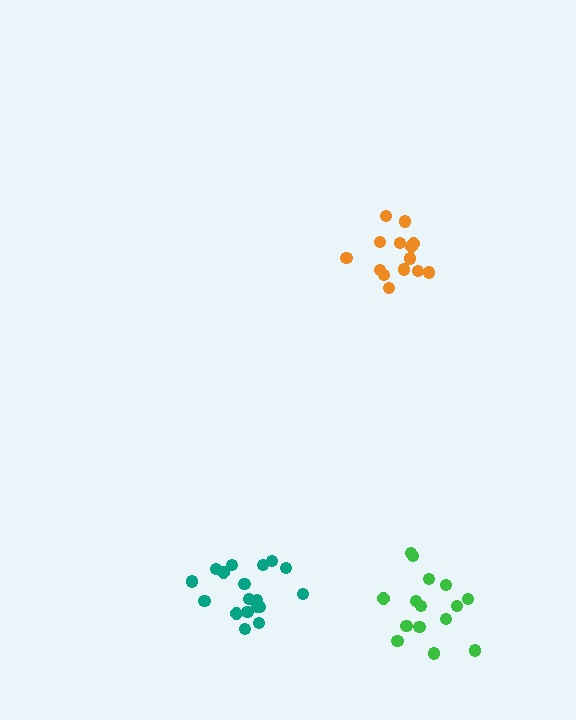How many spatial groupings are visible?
There are 3 spatial groupings.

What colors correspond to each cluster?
The clusters are colored: orange, teal, green.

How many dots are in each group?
Group 1: 14 dots, Group 2: 18 dots, Group 3: 15 dots (47 total).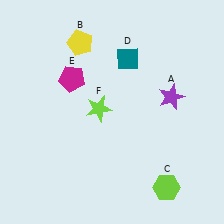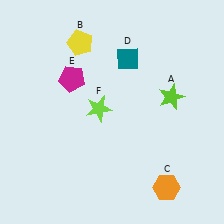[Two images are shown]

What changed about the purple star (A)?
In Image 1, A is purple. In Image 2, it changed to lime.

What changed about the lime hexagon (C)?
In Image 1, C is lime. In Image 2, it changed to orange.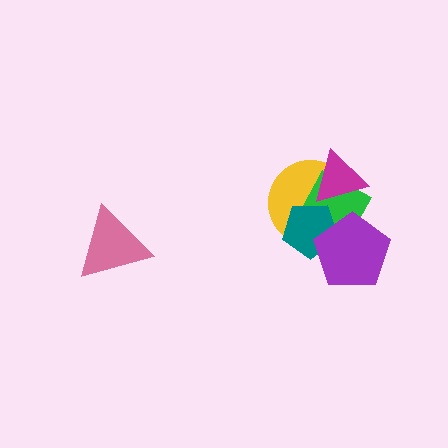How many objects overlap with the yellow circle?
4 objects overlap with the yellow circle.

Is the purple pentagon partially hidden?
No, no other shape covers it.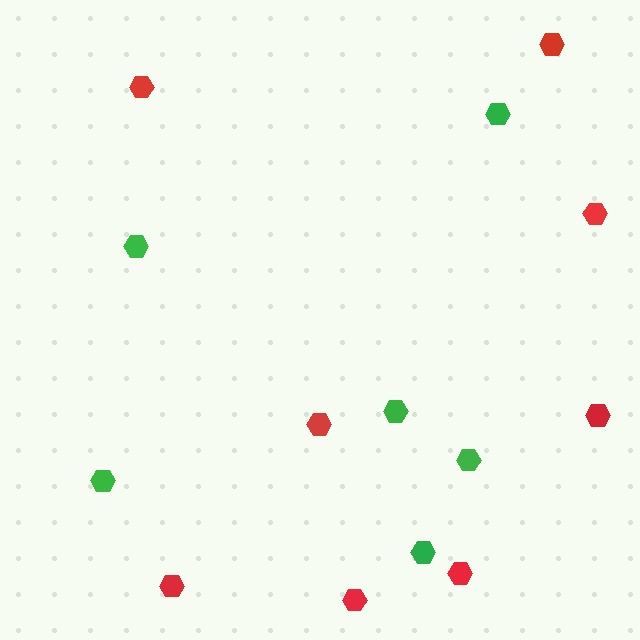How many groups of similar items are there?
There are 2 groups: one group of green hexagons (6) and one group of red hexagons (8).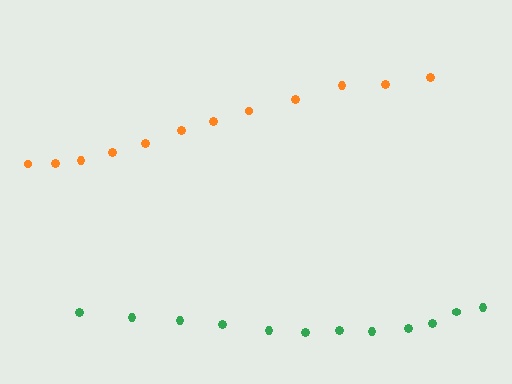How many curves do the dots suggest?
There are 2 distinct paths.